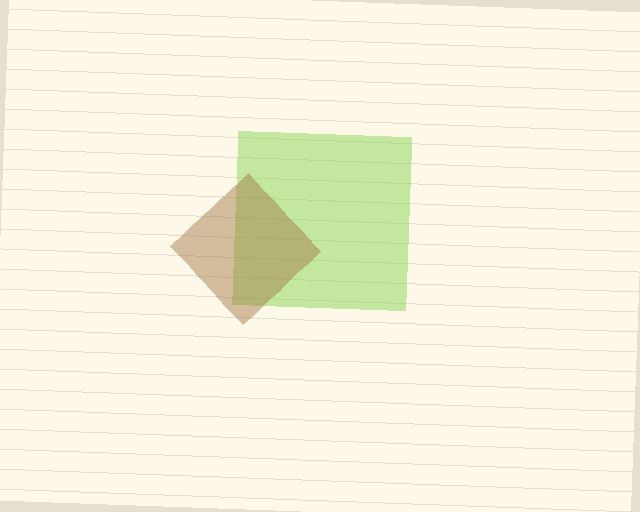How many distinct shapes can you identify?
There are 2 distinct shapes: a lime square, a brown diamond.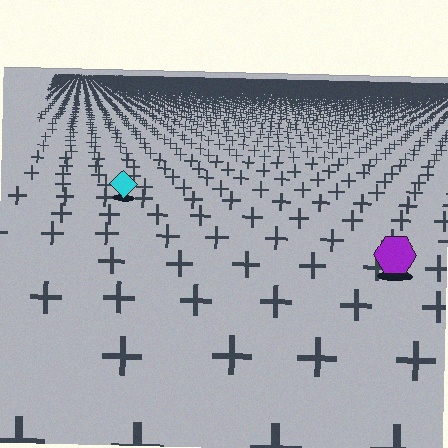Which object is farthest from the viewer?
The cyan diamond is farthest from the viewer. It appears smaller and the ground texture around it is denser.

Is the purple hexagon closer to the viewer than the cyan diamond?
Yes. The purple hexagon is closer — you can tell from the texture gradient: the ground texture is coarser near it.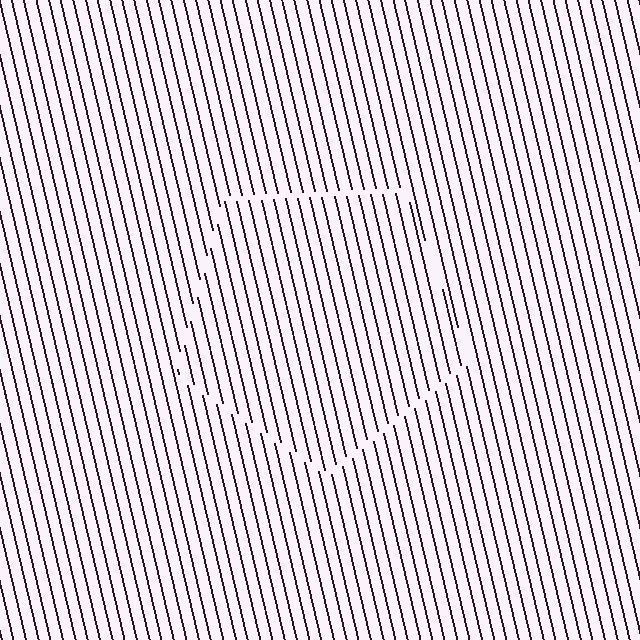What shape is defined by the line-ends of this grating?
An illusory pentagon. The interior of the shape contains the same grating, shifted by half a period — the contour is defined by the phase discontinuity where line-ends from the inner and outer gratings abut.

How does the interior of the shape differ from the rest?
The interior of the shape contains the same grating, shifted by half a period — the contour is defined by the phase discontinuity where line-ends from the inner and outer gratings abut.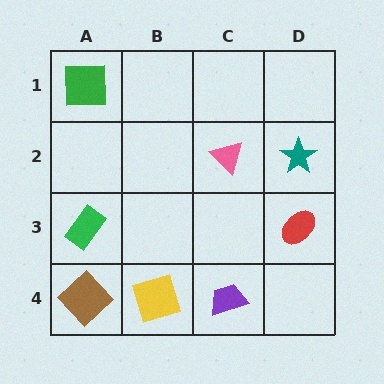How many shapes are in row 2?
2 shapes.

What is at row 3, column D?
A red ellipse.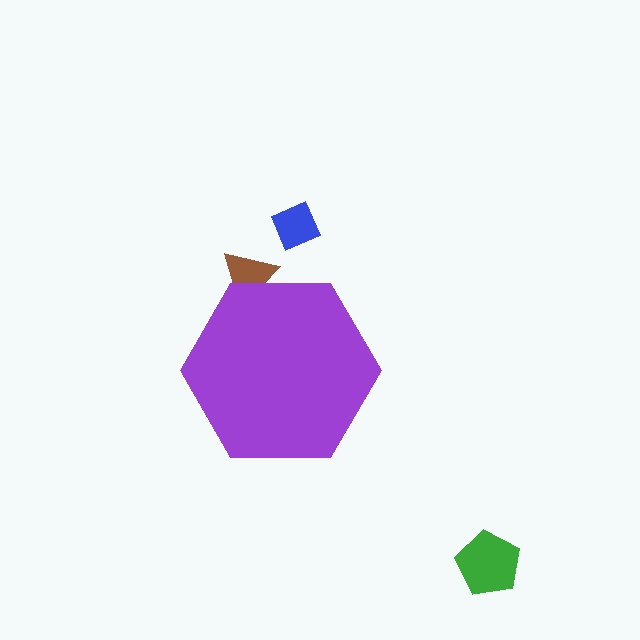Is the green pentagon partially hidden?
No, the green pentagon is fully visible.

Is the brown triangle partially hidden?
Yes, the brown triangle is partially hidden behind the purple hexagon.